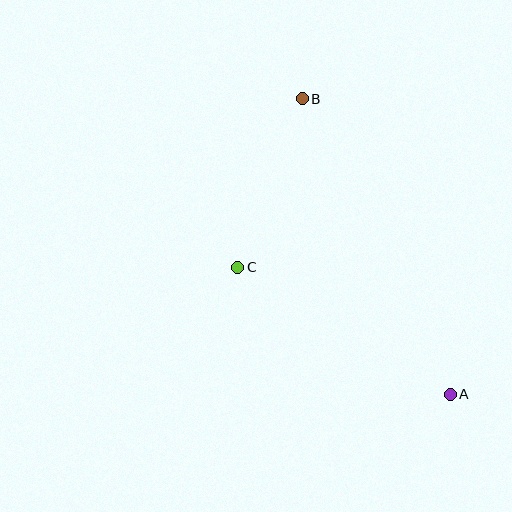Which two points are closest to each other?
Points B and C are closest to each other.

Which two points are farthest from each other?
Points A and B are farthest from each other.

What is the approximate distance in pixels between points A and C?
The distance between A and C is approximately 247 pixels.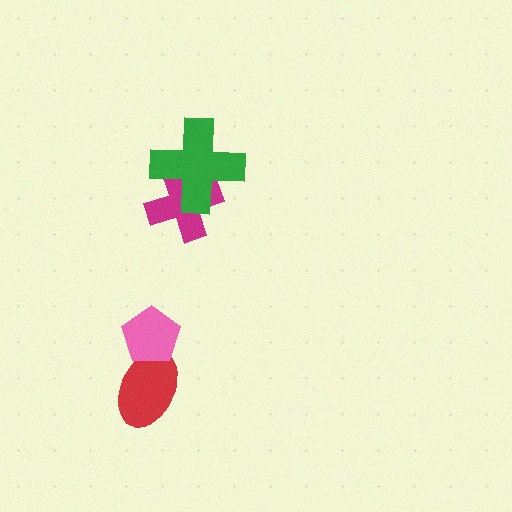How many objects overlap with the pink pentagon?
1 object overlaps with the pink pentagon.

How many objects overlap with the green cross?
1 object overlaps with the green cross.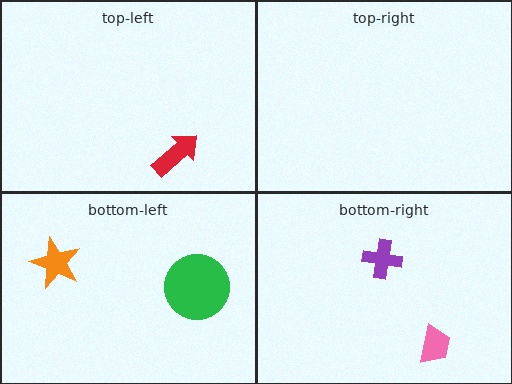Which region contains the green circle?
The bottom-left region.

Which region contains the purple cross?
The bottom-right region.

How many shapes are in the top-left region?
1.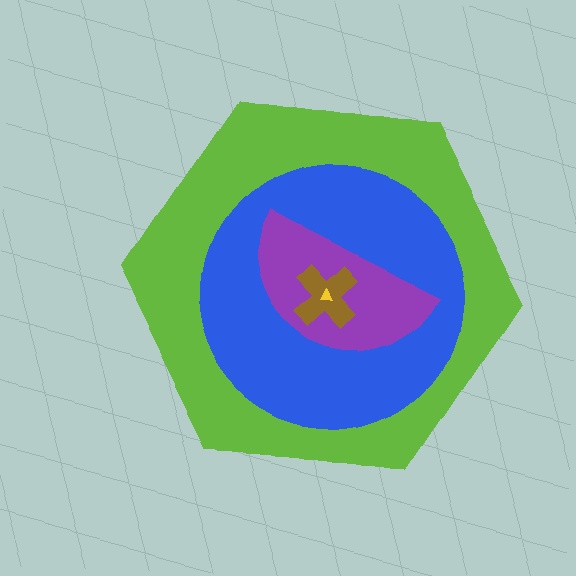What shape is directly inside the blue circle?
The purple semicircle.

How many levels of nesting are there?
5.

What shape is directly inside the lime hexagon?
The blue circle.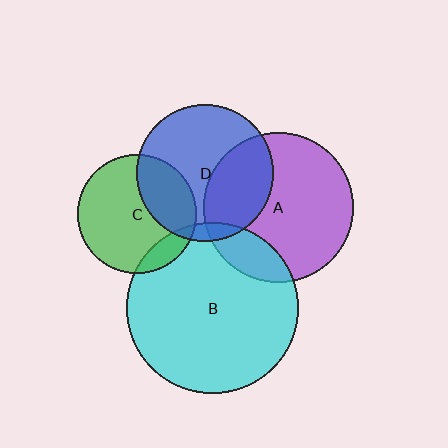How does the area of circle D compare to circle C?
Approximately 1.3 times.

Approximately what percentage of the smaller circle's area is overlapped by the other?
Approximately 30%.